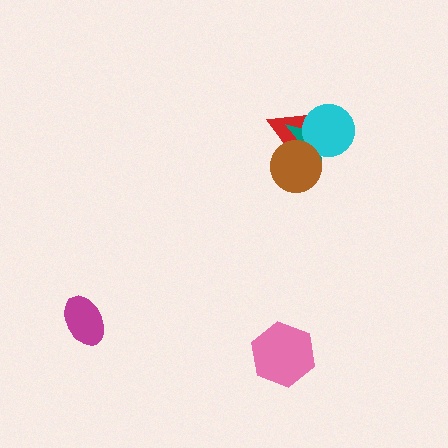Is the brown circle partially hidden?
No, no other shape covers it.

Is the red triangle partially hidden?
Yes, it is partially covered by another shape.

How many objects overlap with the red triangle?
3 objects overlap with the red triangle.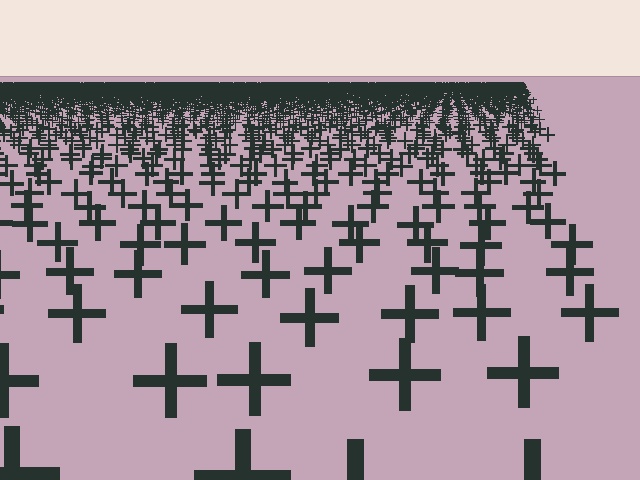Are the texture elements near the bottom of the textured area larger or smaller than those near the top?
Larger. Near the bottom, elements are closer to the viewer and appear at a bigger on-screen size.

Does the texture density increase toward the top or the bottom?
Density increases toward the top.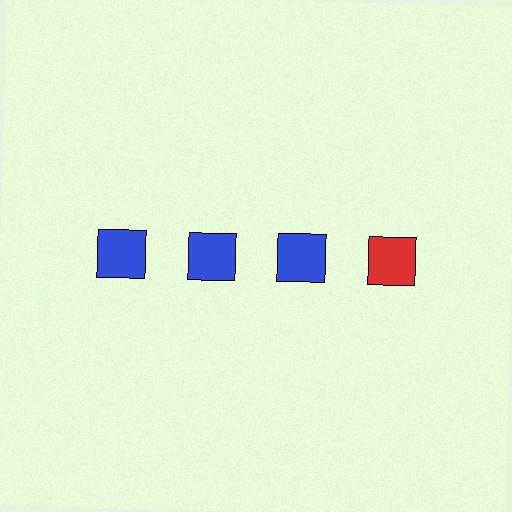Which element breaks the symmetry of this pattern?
The red square in the top row, second from right column breaks the symmetry. All other shapes are blue squares.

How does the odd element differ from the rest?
It has a different color: red instead of blue.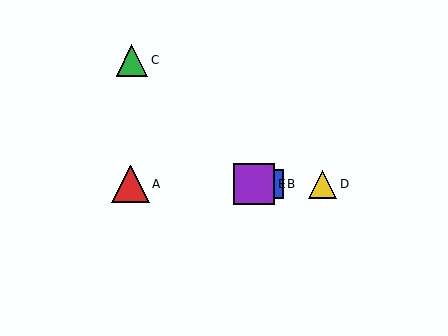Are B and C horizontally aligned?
No, B is at y≈184 and C is at y≈60.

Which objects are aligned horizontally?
Objects A, B, D, E are aligned horizontally.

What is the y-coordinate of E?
Object E is at y≈184.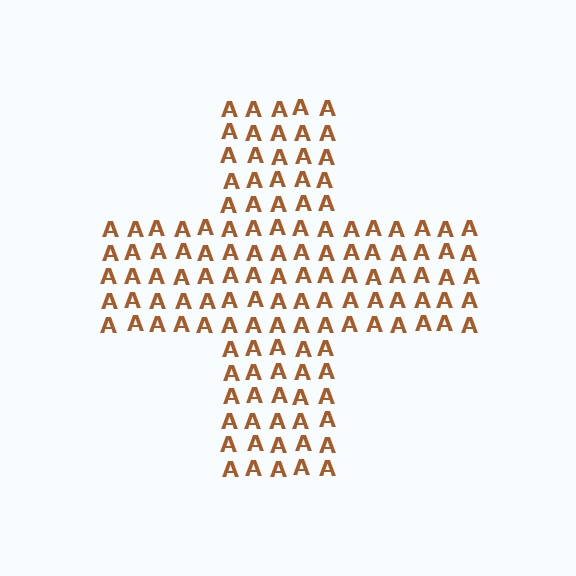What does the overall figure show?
The overall figure shows a cross.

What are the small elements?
The small elements are letter A's.